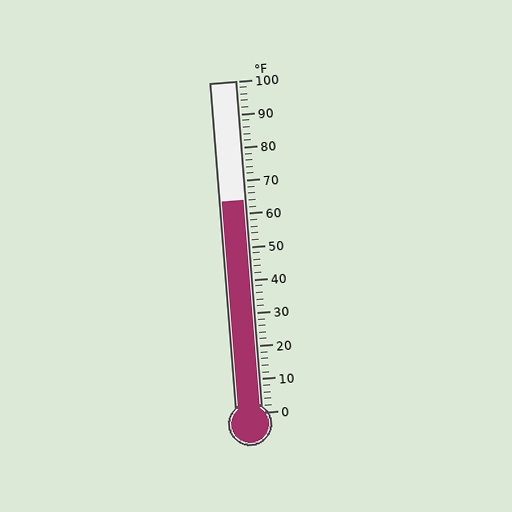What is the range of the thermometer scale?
The thermometer scale ranges from 0°F to 100°F.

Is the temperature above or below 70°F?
The temperature is below 70°F.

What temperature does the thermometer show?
The thermometer shows approximately 64°F.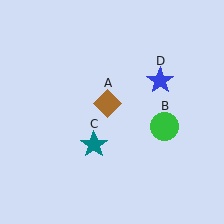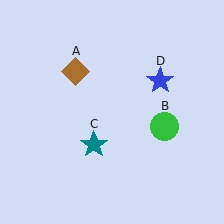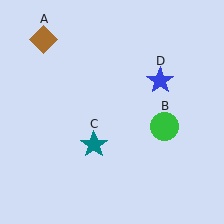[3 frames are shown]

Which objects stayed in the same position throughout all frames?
Green circle (object B) and teal star (object C) and blue star (object D) remained stationary.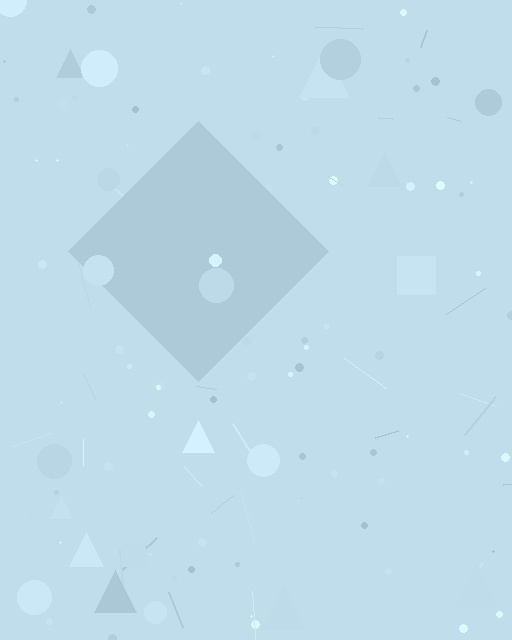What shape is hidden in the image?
A diamond is hidden in the image.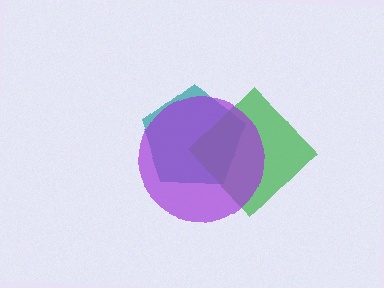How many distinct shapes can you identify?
There are 3 distinct shapes: a teal pentagon, a green diamond, a purple circle.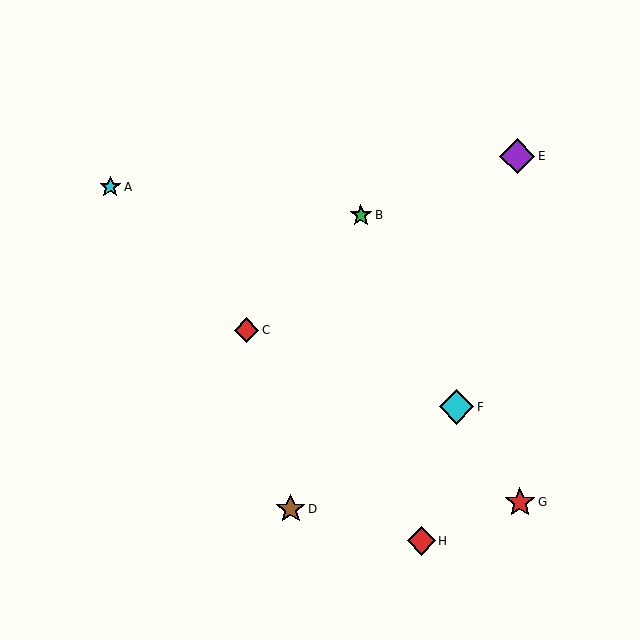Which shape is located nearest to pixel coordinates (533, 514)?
The red star (labeled G) at (520, 502) is nearest to that location.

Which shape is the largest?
The cyan diamond (labeled F) is the largest.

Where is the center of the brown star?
The center of the brown star is at (291, 509).